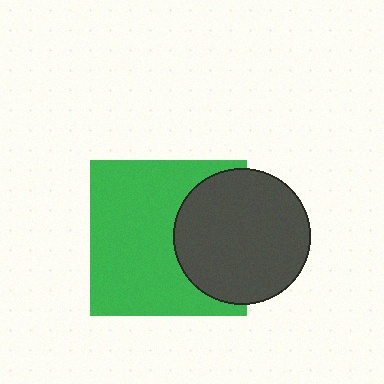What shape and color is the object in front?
The object in front is a dark gray circle.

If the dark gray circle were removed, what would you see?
You would see the complete green square.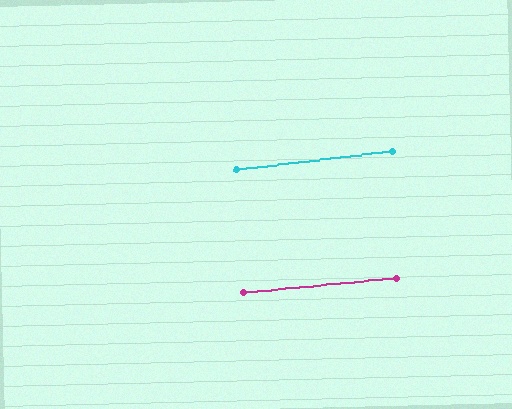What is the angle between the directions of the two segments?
Approximately 1 degree.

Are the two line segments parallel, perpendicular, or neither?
Parallel — their directions differ by only 1.0°.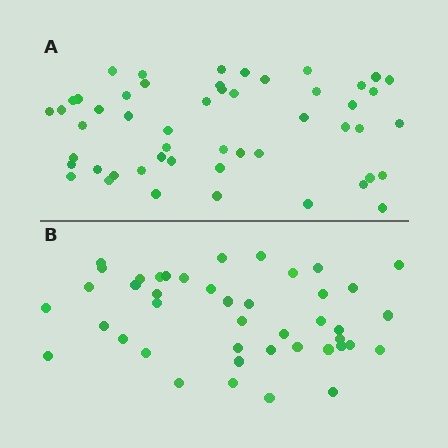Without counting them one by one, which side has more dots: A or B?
Region A (the top region) has more dots.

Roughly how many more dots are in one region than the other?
Region A has roughly 8 or so more dots than region B.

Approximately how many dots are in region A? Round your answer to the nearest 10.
About 50 dots. (The exact count is 51, which rounds to 50.)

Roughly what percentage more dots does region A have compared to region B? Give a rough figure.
About 20% more.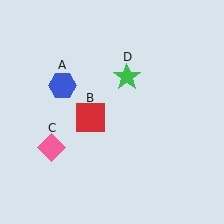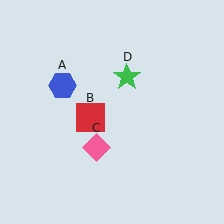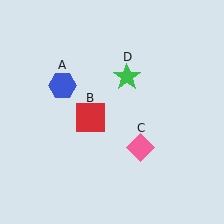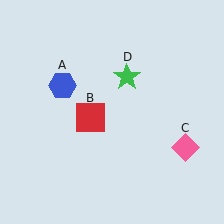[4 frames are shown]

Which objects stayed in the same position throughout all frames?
Blue hexagon (object A) and red square (object B) and green star (object D) remained stationary.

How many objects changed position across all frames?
1 object changed position: pink diamond (object C).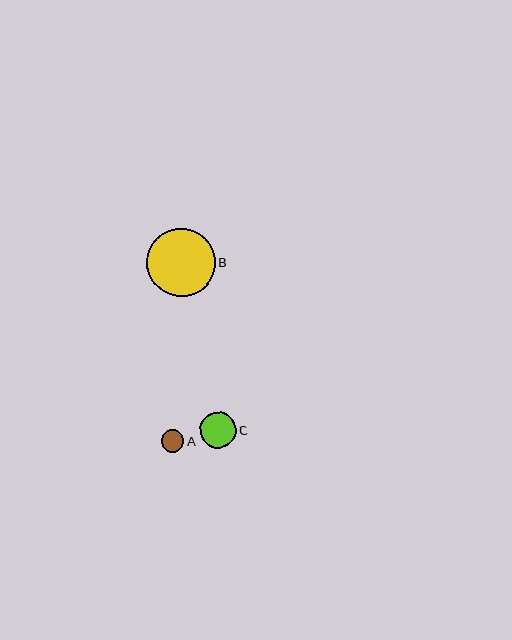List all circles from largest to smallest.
From largest to smallest: B, C, A.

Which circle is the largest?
Circle B is the largest with a size of approximately 69 pixels.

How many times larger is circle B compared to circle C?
Circle B is approximately 1.9 times the size of circle C.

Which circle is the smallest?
Circle A is the smallest with a size of approximately 23 pixels.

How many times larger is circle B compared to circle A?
Circle B is approximately 3.0 times the size of circle A.